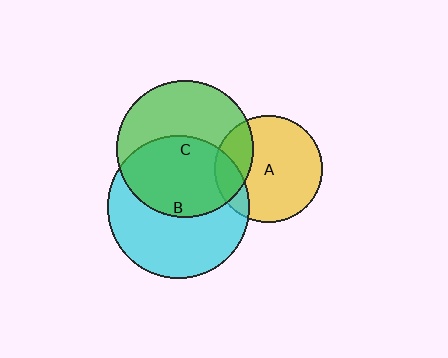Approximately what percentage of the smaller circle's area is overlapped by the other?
Approximately 25%.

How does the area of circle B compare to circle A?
Approximately 1.8 times.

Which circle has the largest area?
Circle B (cyan).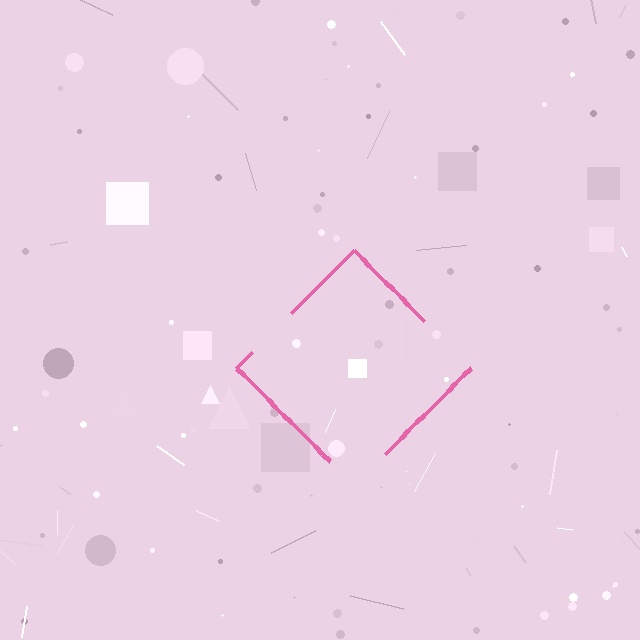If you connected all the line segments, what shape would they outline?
They would outline a diamond.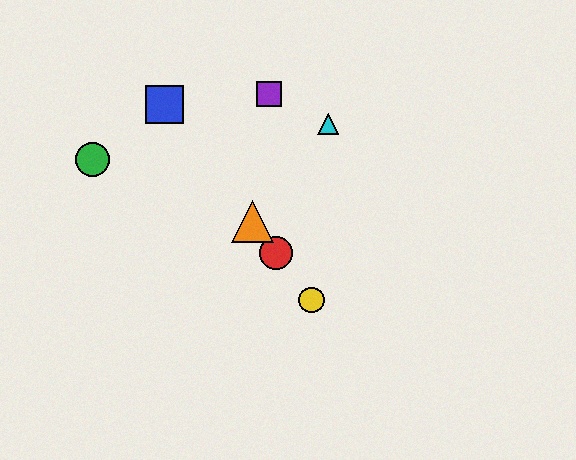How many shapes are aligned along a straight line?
4 shapes (the red circle, the blue square, the yellow circle, the orange triangle) are aligned along a straight line.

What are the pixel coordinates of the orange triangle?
The orange triangle is at (253, 222).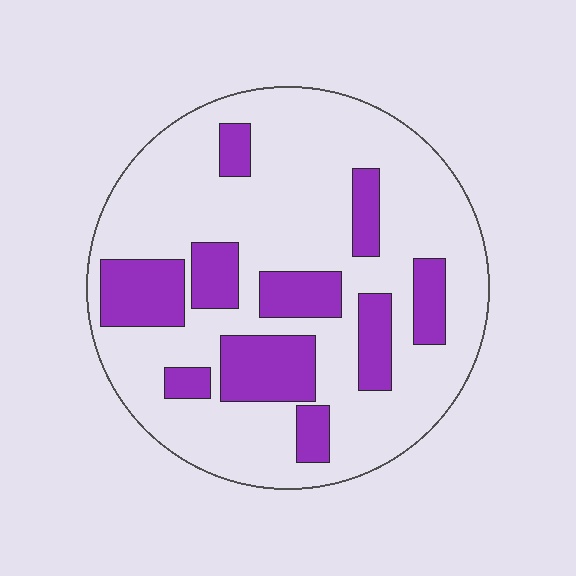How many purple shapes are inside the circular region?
10.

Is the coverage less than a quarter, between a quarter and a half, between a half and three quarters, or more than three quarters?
Between a quarter and a half.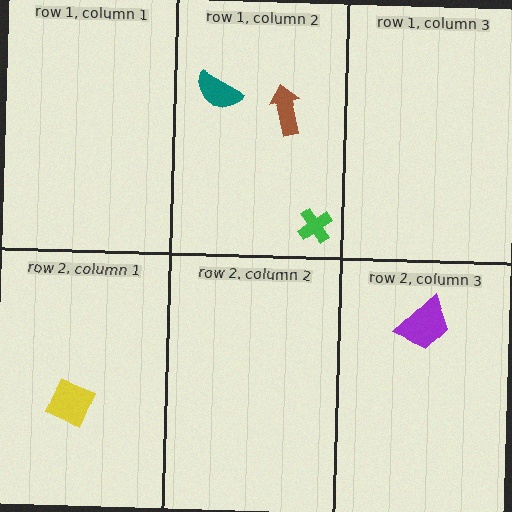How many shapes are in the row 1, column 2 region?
3.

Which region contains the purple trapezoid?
The row 2, column 3 region.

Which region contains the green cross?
The row 1, column 2 region.